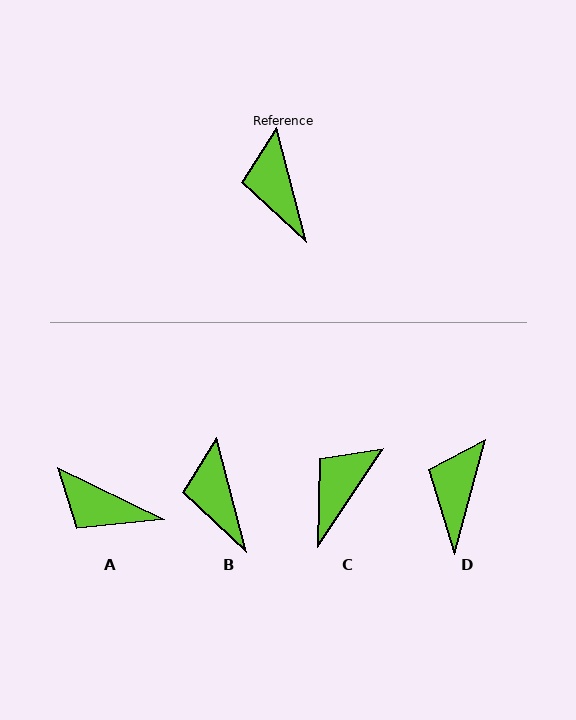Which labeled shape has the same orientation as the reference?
B.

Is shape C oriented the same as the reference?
No, it is off by about 48 degrees.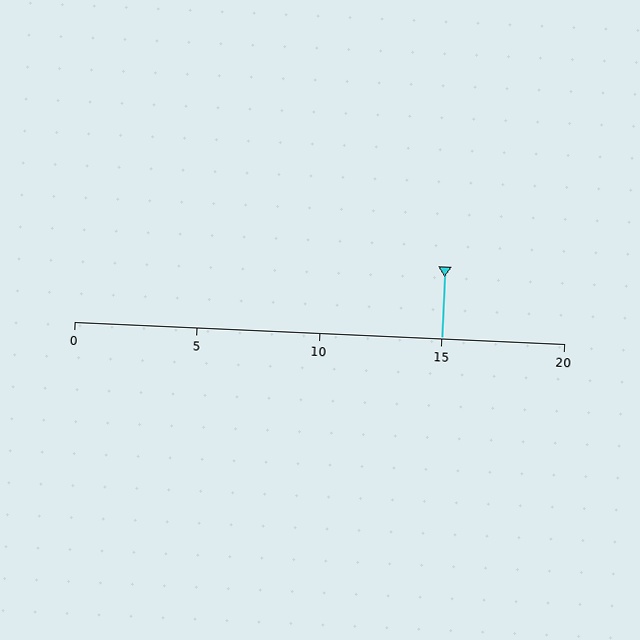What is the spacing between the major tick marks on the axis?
The major ticks are spaced 5 apart.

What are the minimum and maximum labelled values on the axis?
The axis runs from 0 to 20.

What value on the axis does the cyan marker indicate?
The marker indicates approximately 15.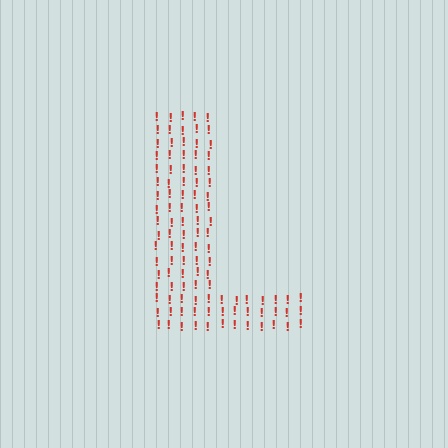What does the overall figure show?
The overall figure shows the letter L.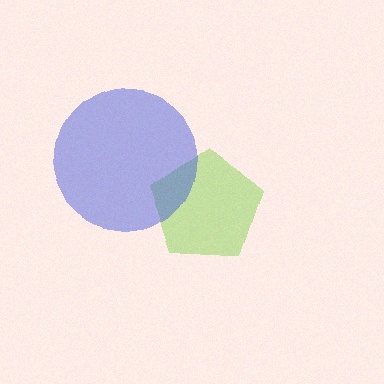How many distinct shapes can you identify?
There are 2 distinct shapes: a lime pentagon, a blue circle.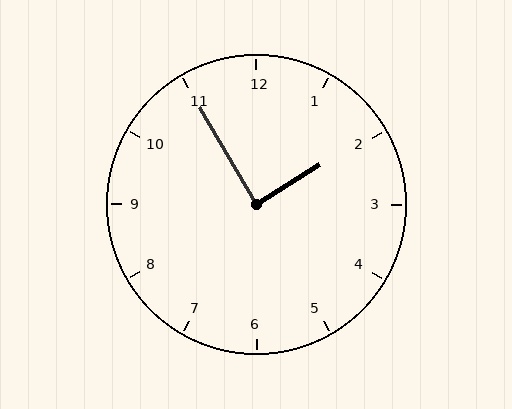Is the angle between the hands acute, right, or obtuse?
It is right.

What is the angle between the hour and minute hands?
Approximately 88 degrees.